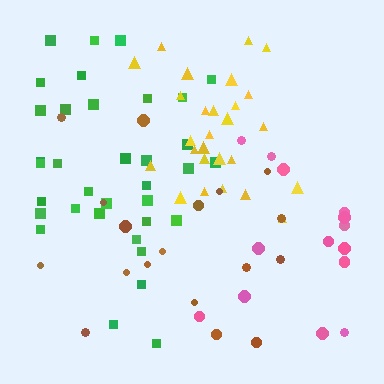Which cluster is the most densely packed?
Yellow.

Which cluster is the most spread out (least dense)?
Pink.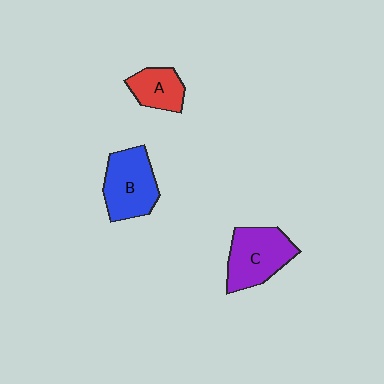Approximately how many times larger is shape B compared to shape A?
Approximately 1.6 times.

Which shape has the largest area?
Shape C (purple).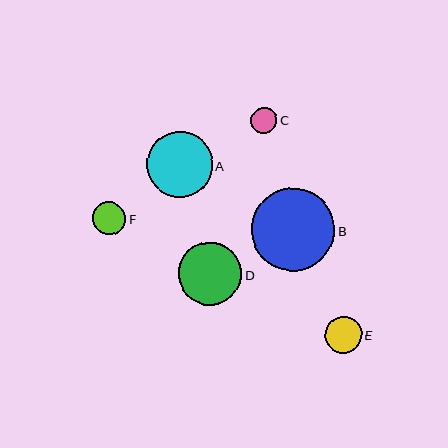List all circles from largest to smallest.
From largest to smallest: B, A, D, E, F, C.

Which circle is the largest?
Circle B is the largest with a size of approximately 83 pixels.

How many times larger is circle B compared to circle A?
Circle B is approximately 1.3 times the size of circle A.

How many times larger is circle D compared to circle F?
Circle D is approximately 1.9 times the size of circle F.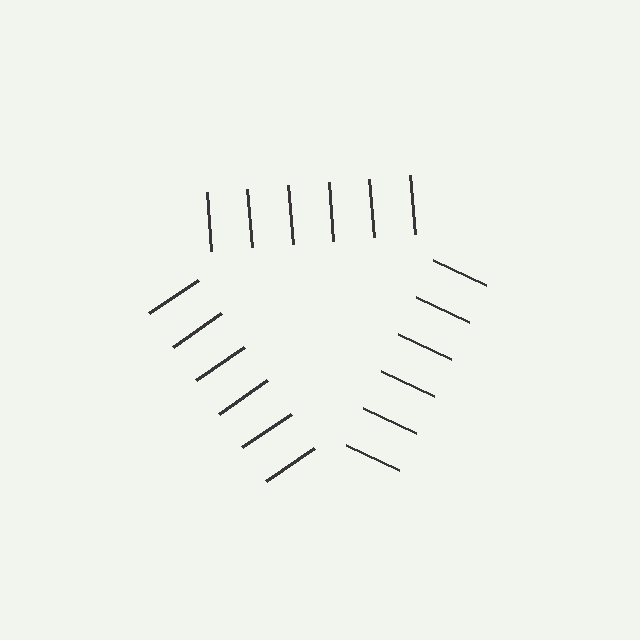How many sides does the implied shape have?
3 sides — the line-ends trace a triangle.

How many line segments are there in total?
18 — 6 along each of the 3 edges.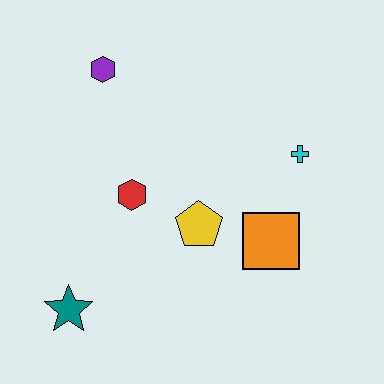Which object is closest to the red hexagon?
The yellow pentagon is closest to the red hexagon.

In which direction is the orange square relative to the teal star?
The orange square is to the right of the teal star.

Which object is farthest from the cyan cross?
The teal star is farthest from the cyan cross.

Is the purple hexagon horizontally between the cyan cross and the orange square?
No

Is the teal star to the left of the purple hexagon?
Yes